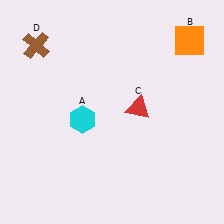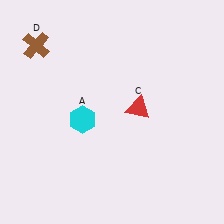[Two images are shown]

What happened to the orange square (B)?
The orange square (B) was removed in Image 2. It was in the top-right area of Image 1.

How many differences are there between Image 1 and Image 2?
There is 1 difference between the two images.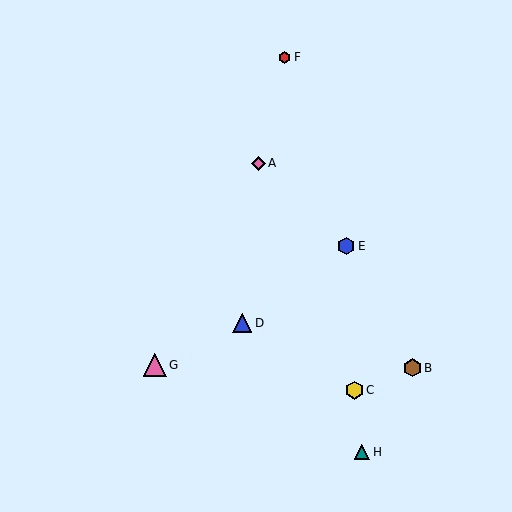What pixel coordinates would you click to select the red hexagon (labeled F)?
Click at (285, 57) to select the red hexagon F.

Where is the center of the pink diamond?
The center of the pink diamond is at (258, 163).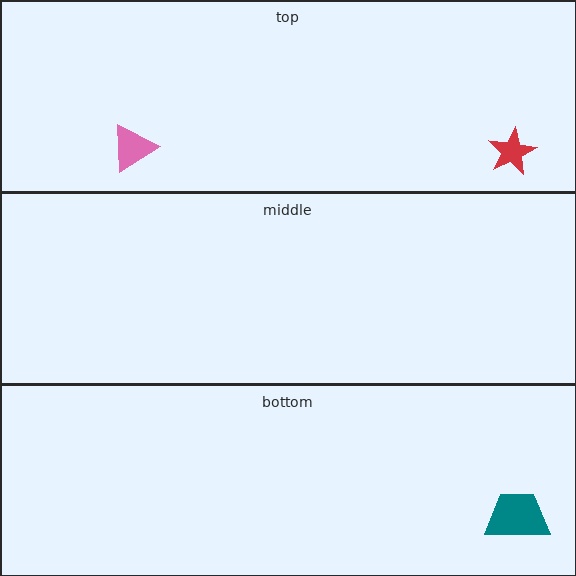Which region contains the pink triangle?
The top region.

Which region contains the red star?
The top region.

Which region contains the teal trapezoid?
The bottom region.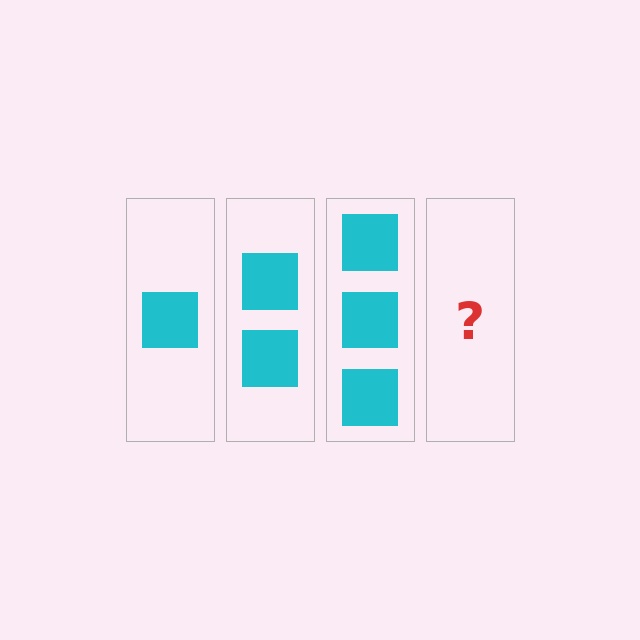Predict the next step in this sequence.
The next step is 4 squares.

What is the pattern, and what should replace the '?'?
The pattern is that each step adds one more square. The '?' should be 4 squares.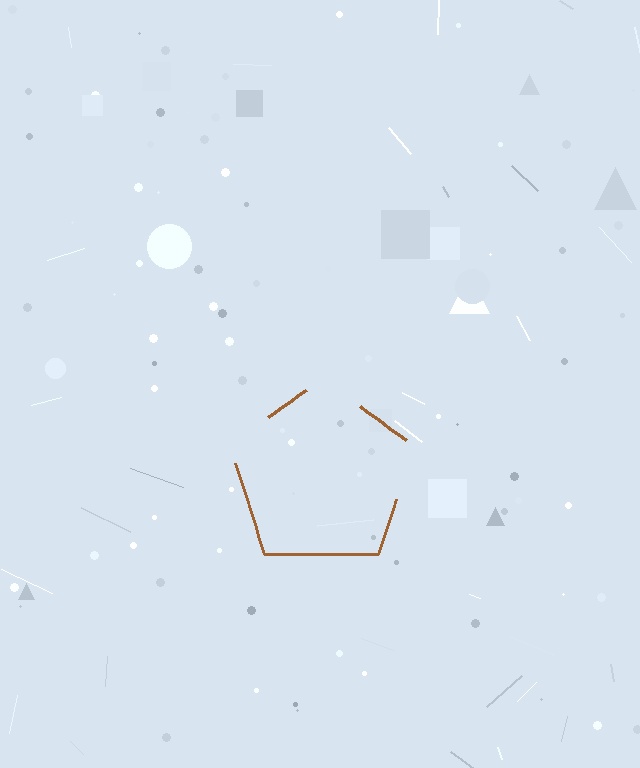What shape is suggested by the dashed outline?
The dashed outline suggests a pentagon.